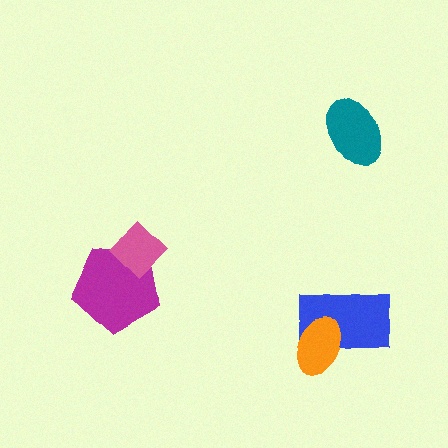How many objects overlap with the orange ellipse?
1 object overlaps with the orange ellipse.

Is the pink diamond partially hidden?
No, no other shape covers it.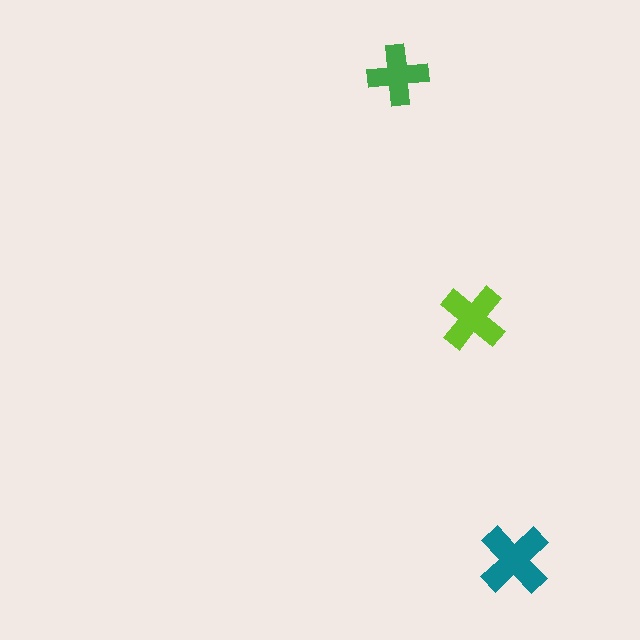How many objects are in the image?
There are 3 objects in the image.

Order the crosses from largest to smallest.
the teal one, the lime one, the green one.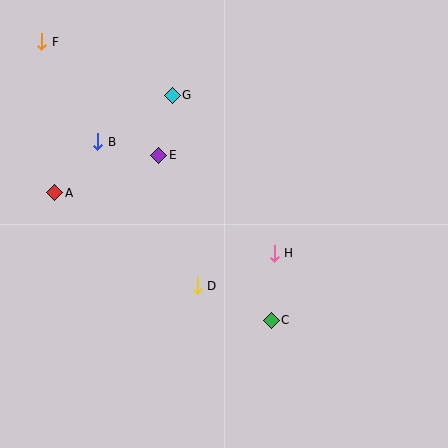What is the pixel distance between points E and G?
The distance between E and G is 61 pixels.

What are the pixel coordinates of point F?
Point F is at (42, 42).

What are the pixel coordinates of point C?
Point C is at (271, 320).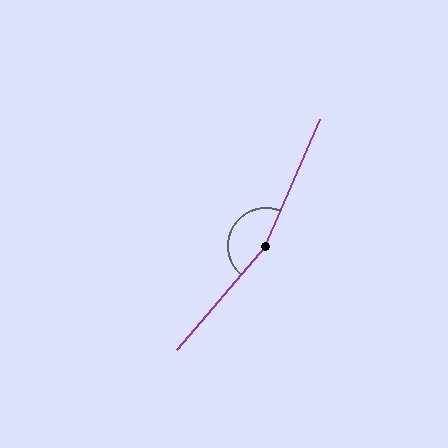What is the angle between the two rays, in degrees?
Approximately 163 degrees.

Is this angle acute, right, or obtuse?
It is obtuse.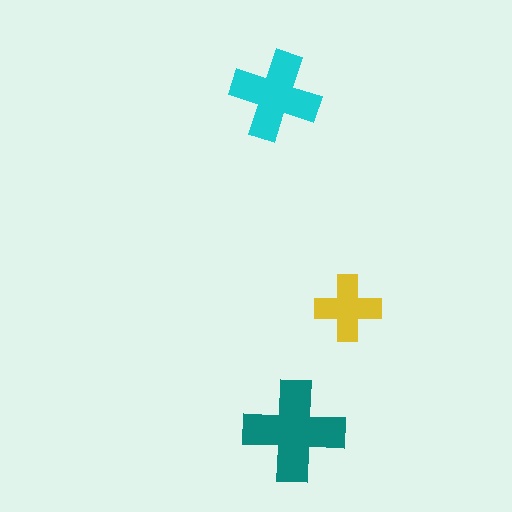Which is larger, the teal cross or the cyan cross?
The teal one.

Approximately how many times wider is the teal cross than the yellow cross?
About 1.5 times wider.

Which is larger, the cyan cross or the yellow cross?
The cyan one.